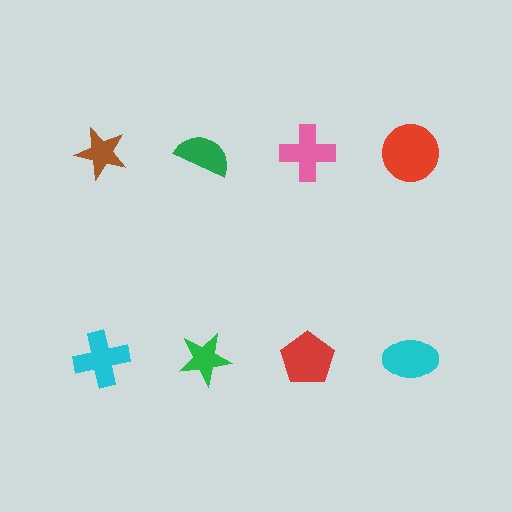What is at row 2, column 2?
A green star.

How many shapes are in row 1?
4 shapes.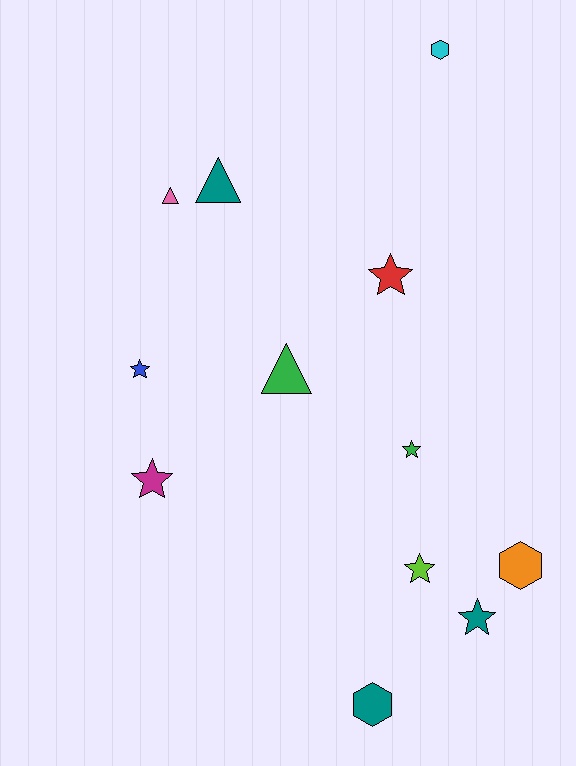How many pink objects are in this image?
There is 1 pink object.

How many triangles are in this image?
There are 3 triangles.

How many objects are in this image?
There are 12 objects.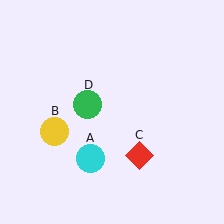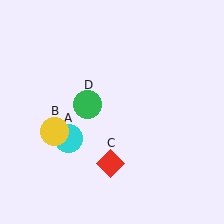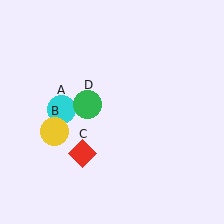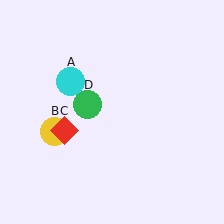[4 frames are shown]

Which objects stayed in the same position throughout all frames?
Yellow circle (object B) and green circle (object D) remained stationary.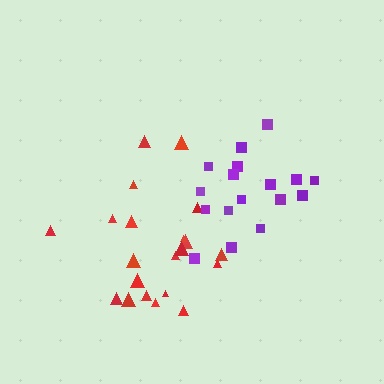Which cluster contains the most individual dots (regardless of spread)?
Red (21).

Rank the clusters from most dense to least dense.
red, purple.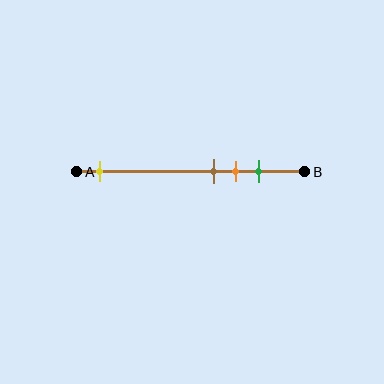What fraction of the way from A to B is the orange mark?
The orange mark is approximately 70% (0.7) of the way from A to B.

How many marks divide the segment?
There are 4 marks dividing the segment.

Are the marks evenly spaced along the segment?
No, the marks are not evenly spaced.